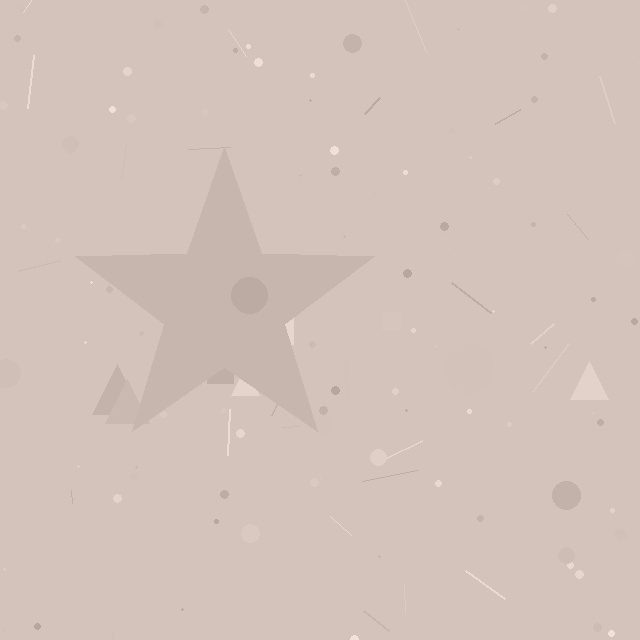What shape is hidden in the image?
A star is hidden in the image.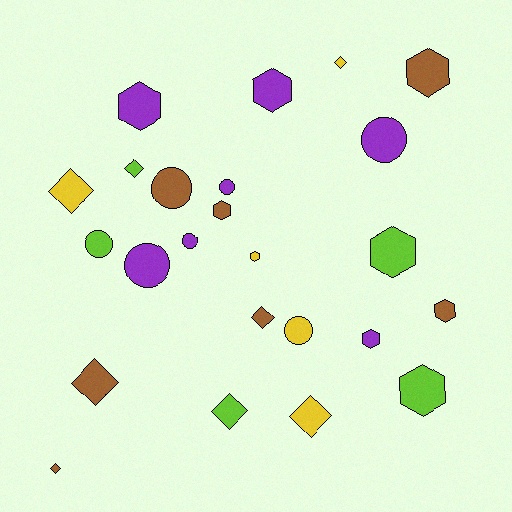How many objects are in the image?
There are 24 objects.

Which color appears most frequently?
Purple, with 7 objects.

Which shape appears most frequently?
Hexagon, with 9 objects.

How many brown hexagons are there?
There are 3 brown hexagons.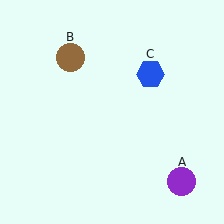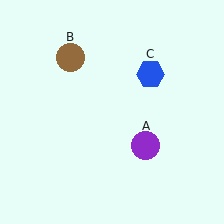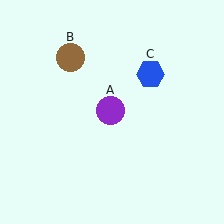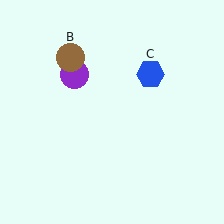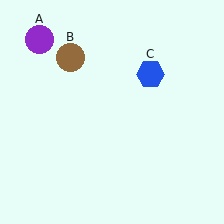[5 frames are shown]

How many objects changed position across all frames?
1 object changed position: purple circle (object A).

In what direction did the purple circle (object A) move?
The purple circle (object A) moved up and to the left.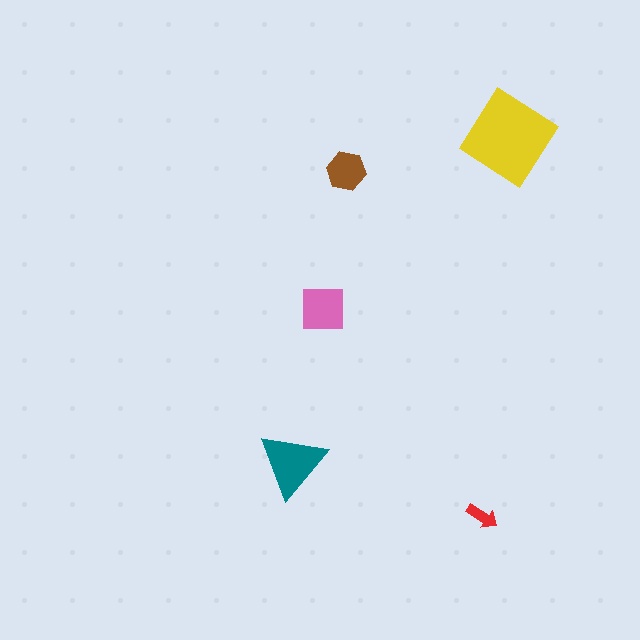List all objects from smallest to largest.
The red arrow, the brown hexagon, the pink square, the teal triangle, the yellow diamond.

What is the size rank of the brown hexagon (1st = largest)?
4th.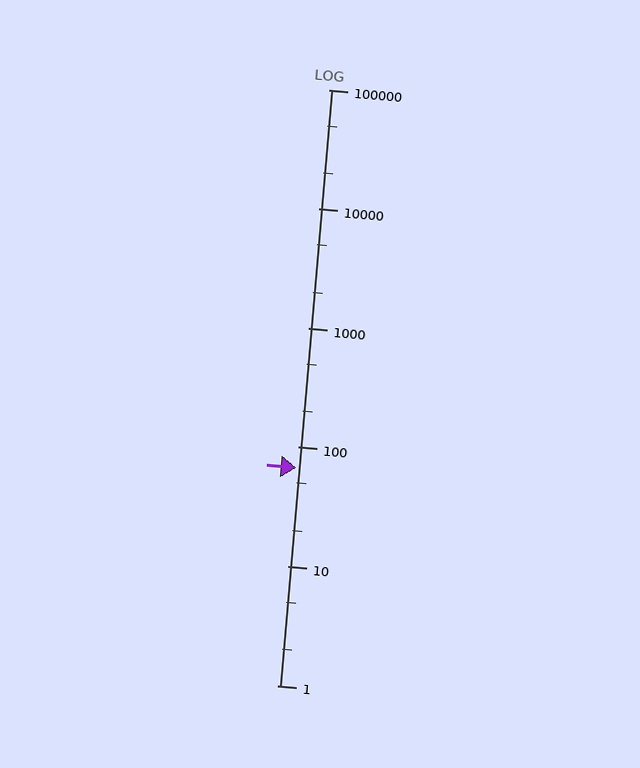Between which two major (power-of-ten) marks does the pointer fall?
The pointer is between 10 and 100.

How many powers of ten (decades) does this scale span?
The scale spans 5 decades, from 1 to 100000.